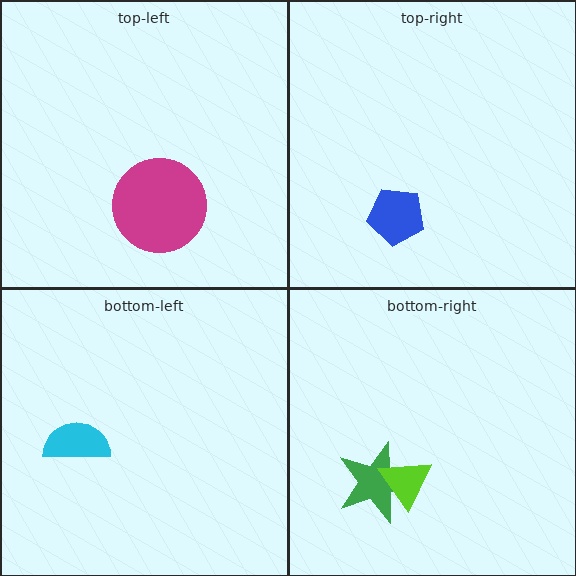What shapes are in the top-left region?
The magenta circle.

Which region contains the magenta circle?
The top-left region.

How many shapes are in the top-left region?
1.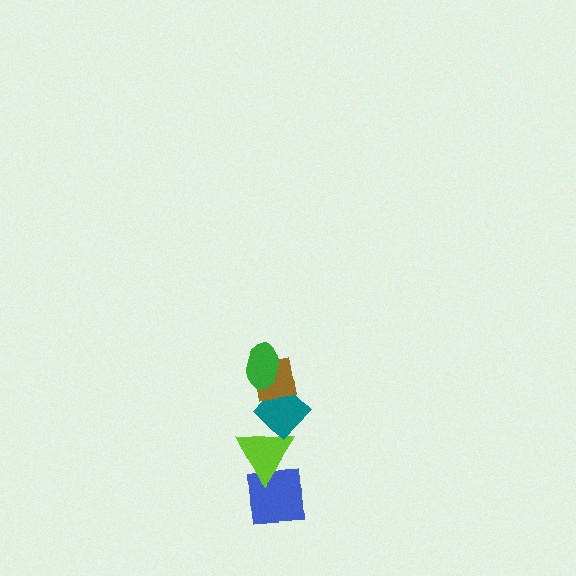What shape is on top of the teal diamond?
The brown square is on top of the teal diamond.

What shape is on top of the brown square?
The green ellipse is on top of the brown square.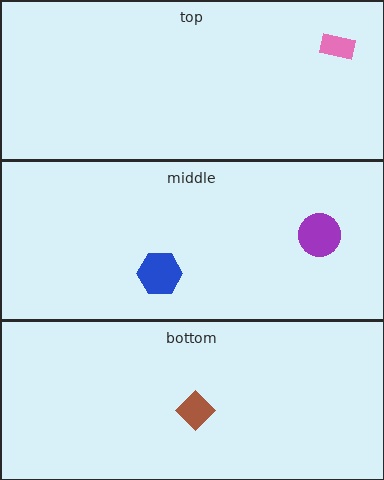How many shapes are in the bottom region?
1.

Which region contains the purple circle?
The middle region.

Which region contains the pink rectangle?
The top region.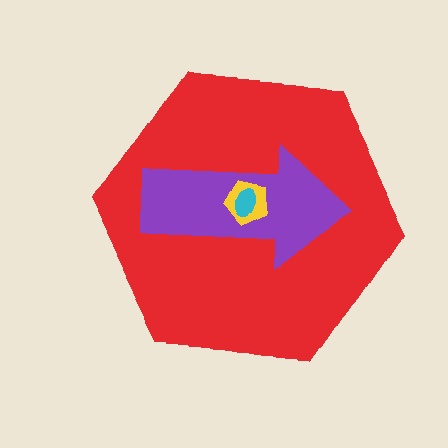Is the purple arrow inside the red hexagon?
Yes.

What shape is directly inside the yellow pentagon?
The cyan ellipse.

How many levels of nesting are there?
4.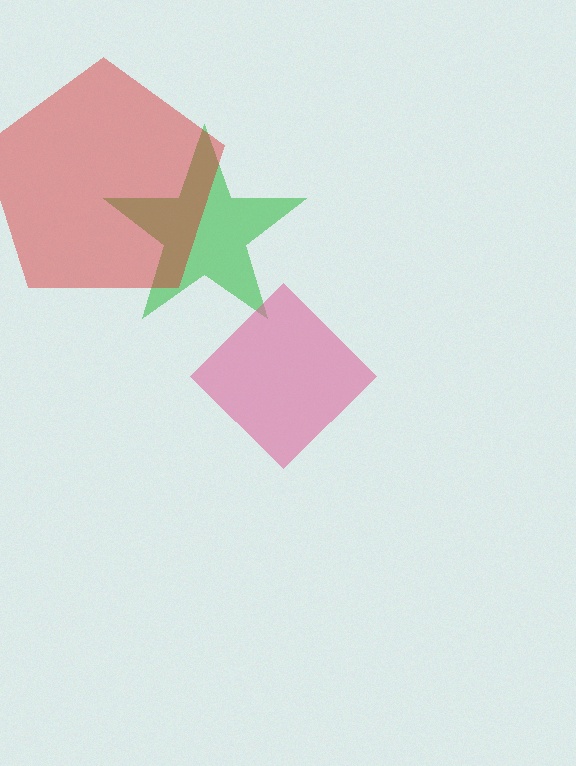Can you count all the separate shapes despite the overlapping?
Yes, there are 3 separate shapes.